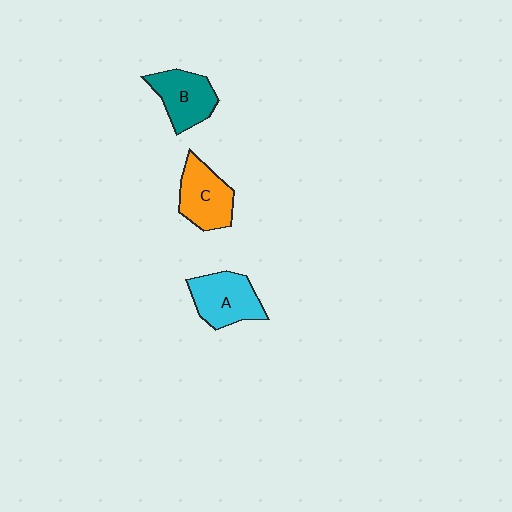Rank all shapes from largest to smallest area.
From largest to smallest: A (cyan), C (orange), B (teal).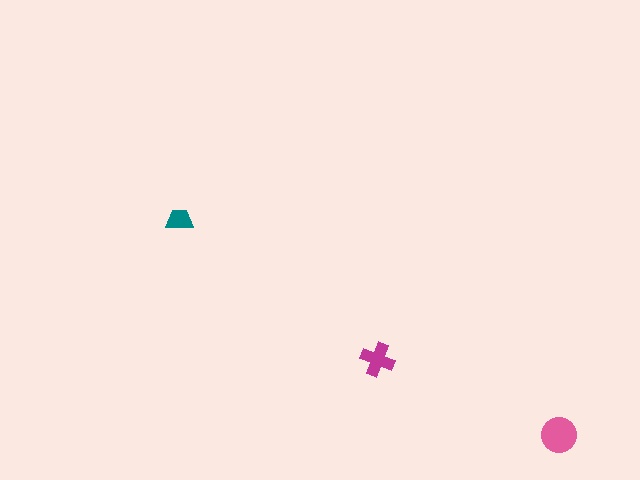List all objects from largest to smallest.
The pink circle, the magenta cross, the teal trapezoid.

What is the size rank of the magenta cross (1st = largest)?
2nd.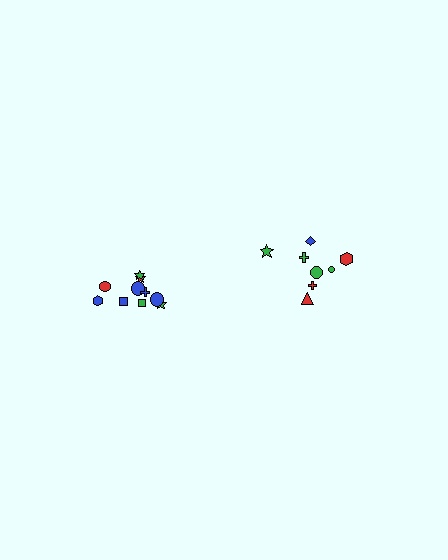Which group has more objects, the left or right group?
The left group.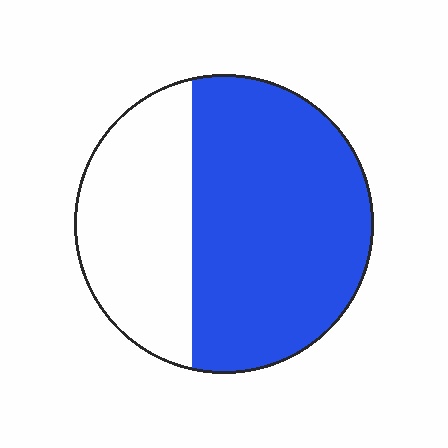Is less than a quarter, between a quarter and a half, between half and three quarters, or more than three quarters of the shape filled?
Between half and three quarters.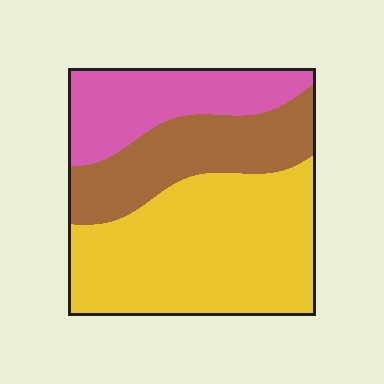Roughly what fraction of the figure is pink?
Pink covers 23% of the figure.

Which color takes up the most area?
Yellow, at roughly 50%.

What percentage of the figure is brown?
Brown covers 26% of the figure.